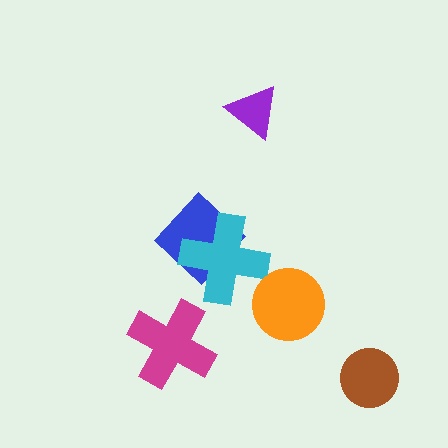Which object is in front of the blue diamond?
The cyan cross is in front of the blue diamond.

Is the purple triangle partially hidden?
No, no other shape covers it.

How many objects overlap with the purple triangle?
0 objects overlap with the purple triangle.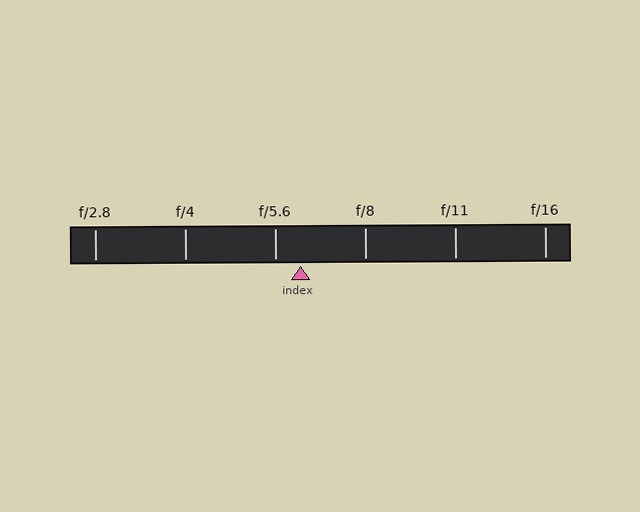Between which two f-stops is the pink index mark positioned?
The index mark is between f/5.6 and f/8.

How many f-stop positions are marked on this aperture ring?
There are 6 f-stop positions marked.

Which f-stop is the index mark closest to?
The index mark is closest to f/5.6.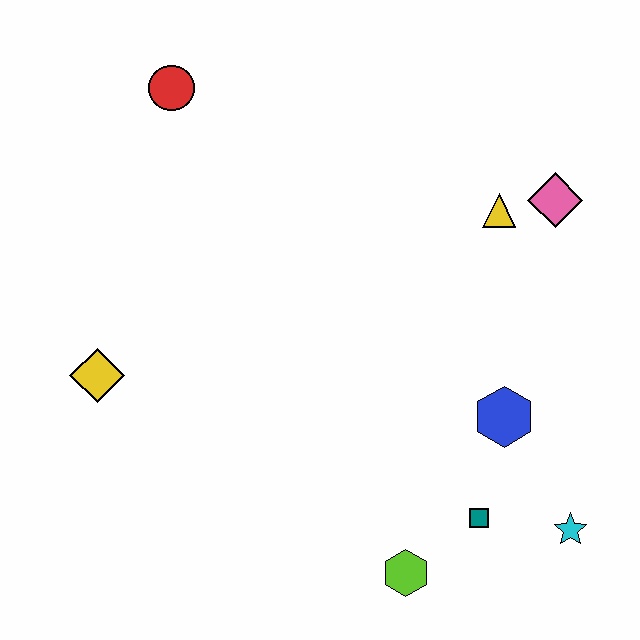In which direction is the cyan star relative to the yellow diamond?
The cyan star is to the right of the yellow diamond.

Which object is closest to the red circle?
The yellow diamond is closest to the red circle.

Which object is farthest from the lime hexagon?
The red circle is farthest from the lime hexagon.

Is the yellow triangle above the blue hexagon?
Yes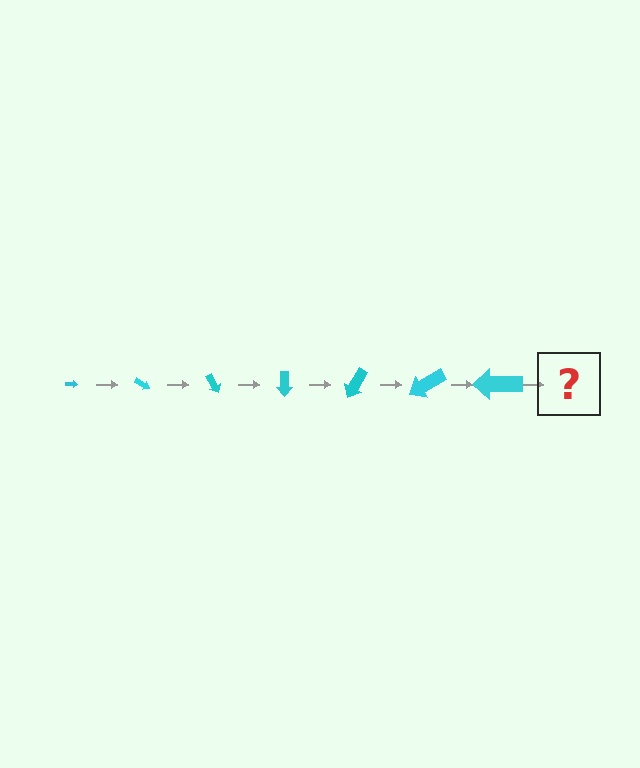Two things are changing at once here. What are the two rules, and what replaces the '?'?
The two rules are that the arrow grows larger each step and it rotates 30 degrees each step. The '?' should be an arrow, larger than the previous one and rotated 210 degrees from the start.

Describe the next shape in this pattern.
It should be an arrow, larger than the previous one and rotated 210 degrees from the start.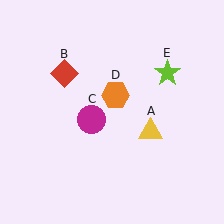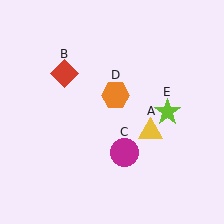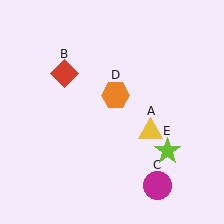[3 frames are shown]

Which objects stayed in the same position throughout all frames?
Yellow triangle (object A) and red diamond (object B) and orange hexagon (object D) remained stationary.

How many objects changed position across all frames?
2 objects changed position: magenta circle (object C), lime star (object E).